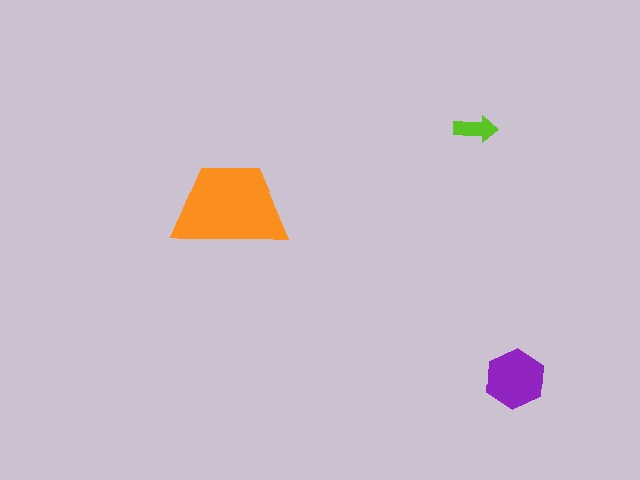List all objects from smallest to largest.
The lime arrow, the purple hexagon, the orange trapezoid.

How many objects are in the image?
There are 3 objects in the image.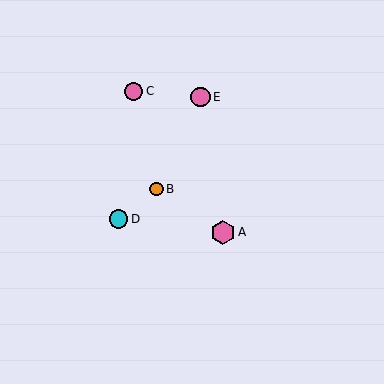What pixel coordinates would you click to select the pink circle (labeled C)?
Click at (134, 91) to select the pink circle C.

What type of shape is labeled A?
Shape A is a pink hexagon.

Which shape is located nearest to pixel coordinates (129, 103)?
The pink circle (labeled C) at (134, 91) is nearest to that location.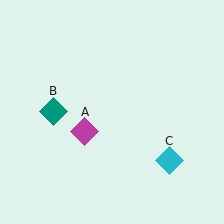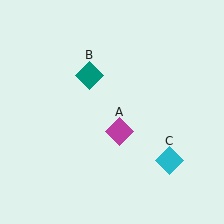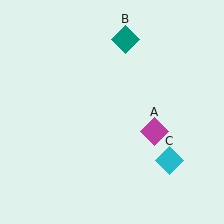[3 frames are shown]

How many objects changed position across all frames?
2 objects changed position: magenta diamond (object A), teal diamond (object B).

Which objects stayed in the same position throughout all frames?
Cyan diamond (object C) remained stationary.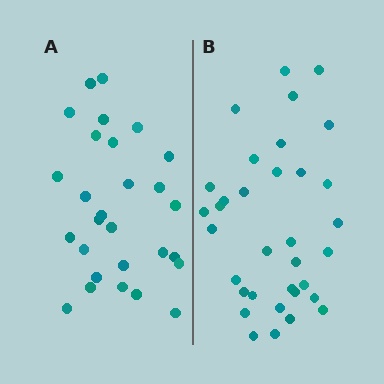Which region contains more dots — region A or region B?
Region B (the right region) has more dots.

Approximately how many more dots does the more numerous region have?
Region B has about 6 more dots than region A.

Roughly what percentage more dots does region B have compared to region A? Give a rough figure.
About 20% more.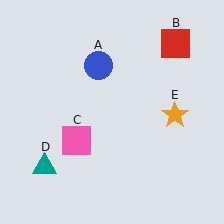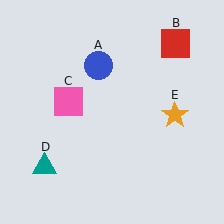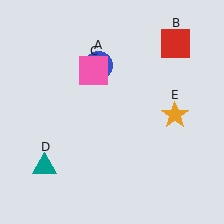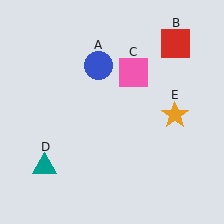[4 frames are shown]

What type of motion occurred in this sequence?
The pink square (object C) rotated clockwise around the center of the scene.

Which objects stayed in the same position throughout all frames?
Blue circle (object A) and red square (object B) and teal triangle (object D) and orange star (object E) remained stationary.